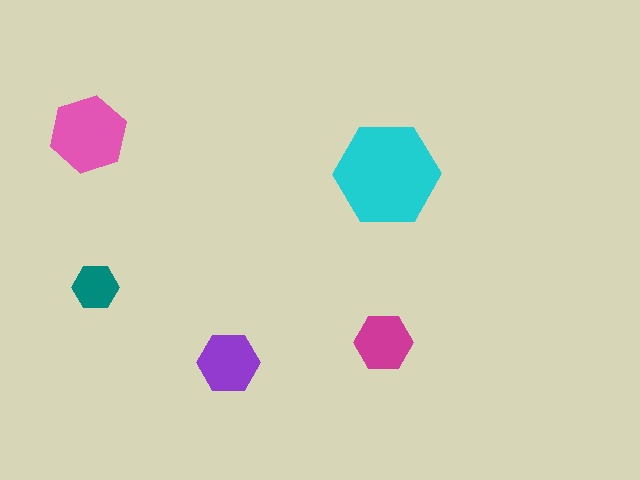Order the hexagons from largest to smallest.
the cyan one, the pink one, the purple one, the magenta one, the teal one.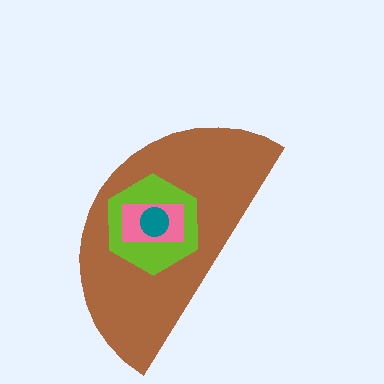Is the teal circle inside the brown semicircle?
Yes.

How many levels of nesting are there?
4.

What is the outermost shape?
The brown semicircle.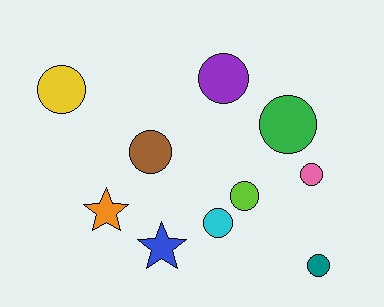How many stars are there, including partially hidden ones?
There are 2 stars.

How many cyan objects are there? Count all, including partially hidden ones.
There is 1 cyan object.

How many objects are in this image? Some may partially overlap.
There are 10 objects.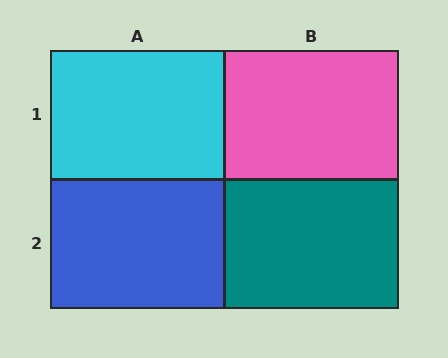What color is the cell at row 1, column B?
Pink.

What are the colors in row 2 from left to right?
Blue, teal.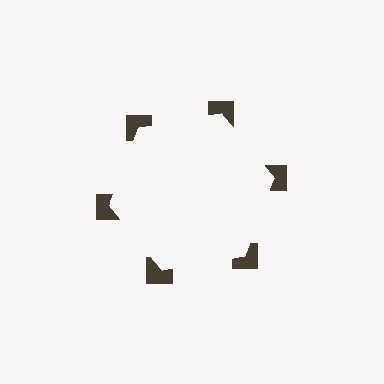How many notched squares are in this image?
There are 6 — one at each vertex of the illusory hexagon.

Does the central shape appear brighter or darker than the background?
It typically appears slightly brighter than the background, even though no actual brightness change is drawn.